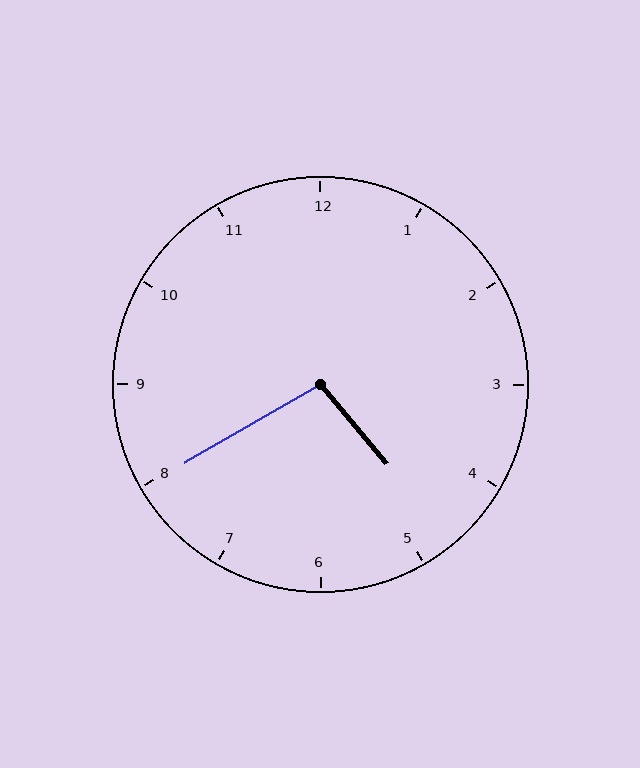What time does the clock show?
4:40.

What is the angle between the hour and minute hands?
Approximately 100 degrees.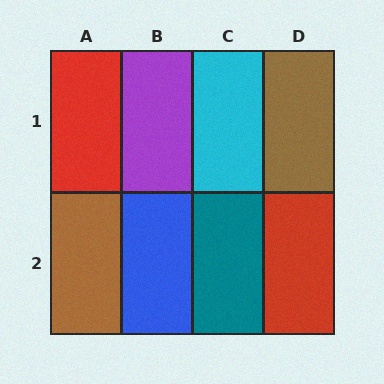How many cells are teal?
1 cell is teal.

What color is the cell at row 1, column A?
Red.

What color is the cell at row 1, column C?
Cyan.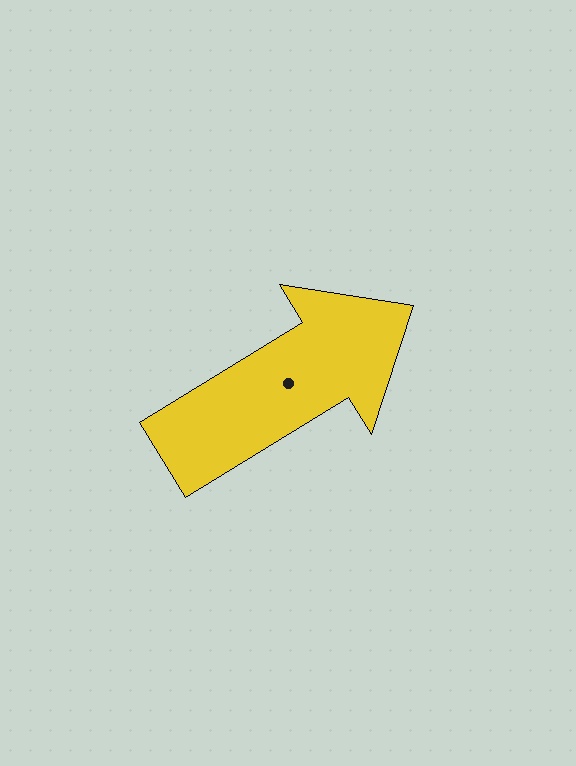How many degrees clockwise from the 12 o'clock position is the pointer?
Approximately 58 degrees.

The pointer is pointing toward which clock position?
Roughly 2 o'clock.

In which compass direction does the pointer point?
Northeast.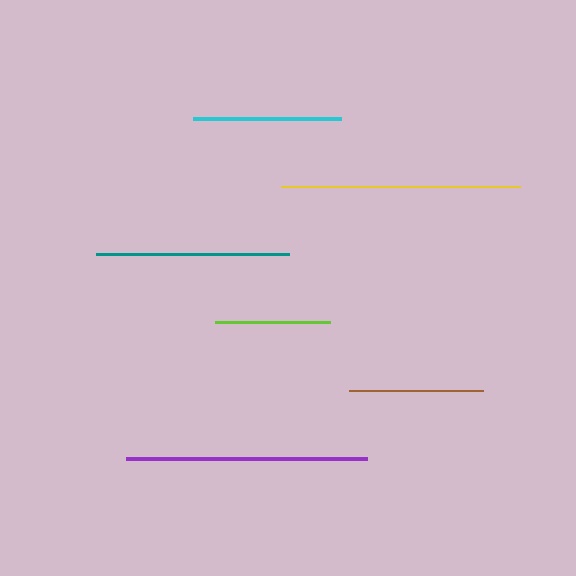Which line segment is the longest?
The purple line is the longest at approximately 241 pixels.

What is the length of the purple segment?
The purple segment is approximately 241 pixels long.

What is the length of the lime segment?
The lime segment is approximately 115 pixels long.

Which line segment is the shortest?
The lime line is the shortest at approximately 115 pixels.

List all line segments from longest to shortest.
From longest to shortest: purple, yellow, teal, cyan, brown, lime.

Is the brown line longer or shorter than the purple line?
The purple line is longer than the brown line.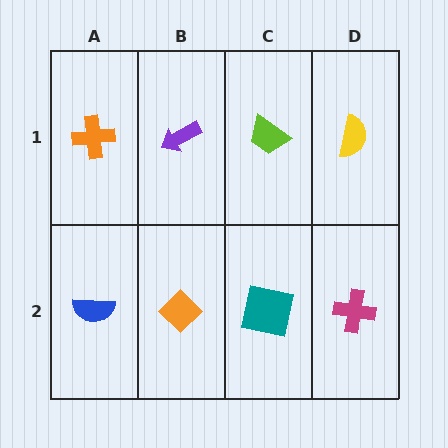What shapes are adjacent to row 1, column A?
A blue semicircle (row 2, column A), a purple arrow (row 1, column B).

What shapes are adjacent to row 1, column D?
A magenta cross (row 2, column D), a lime trapezoid (row 1, column C).